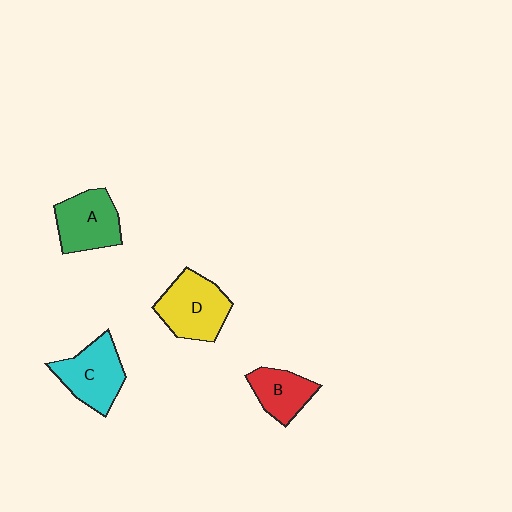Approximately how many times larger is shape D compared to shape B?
Approximately 1.5 times.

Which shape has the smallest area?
Shape B (red).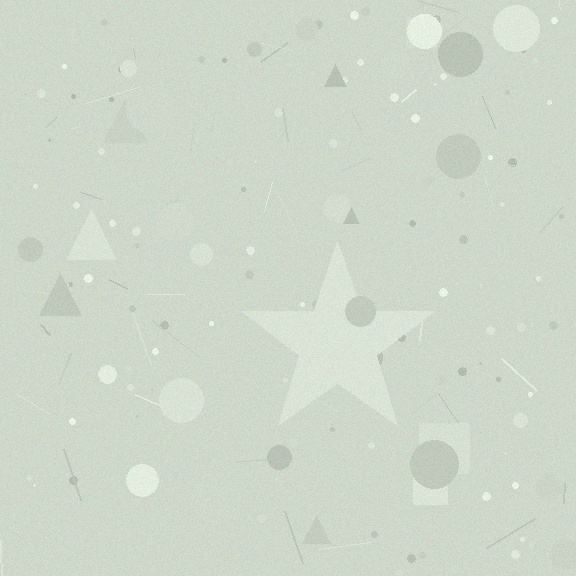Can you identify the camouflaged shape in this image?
The camouflaged shape is a star.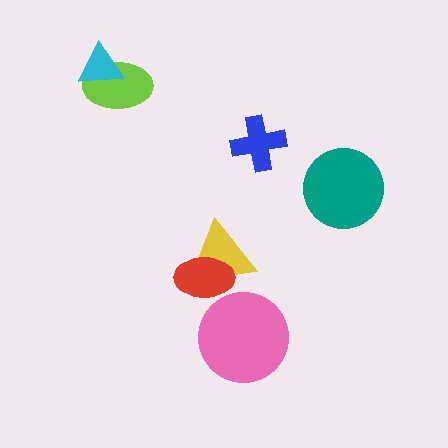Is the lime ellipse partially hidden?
Yes, it is partially covered by another shape.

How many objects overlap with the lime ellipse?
1 object overlaps with the lime ellipse.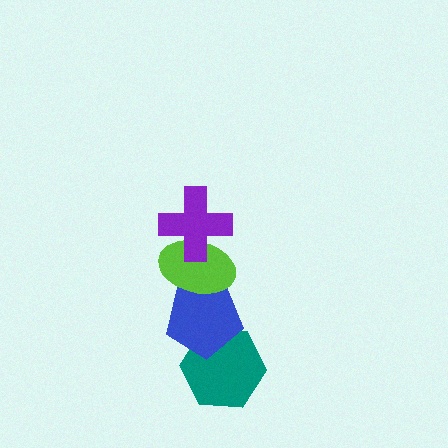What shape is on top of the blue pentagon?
The lime ellipse is on top of the blue pentagon.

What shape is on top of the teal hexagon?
The blue pentagon is on top of the teal hexagon.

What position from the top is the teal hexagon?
The teal hexagon is 4th from the top.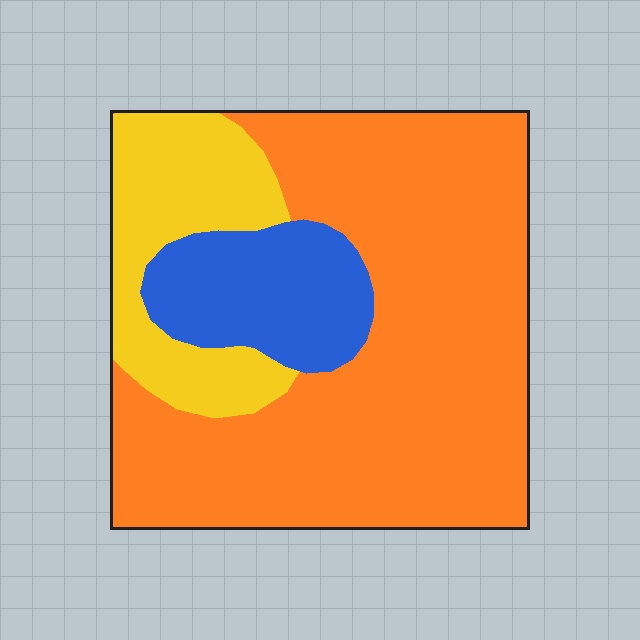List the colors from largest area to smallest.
From largest to smallest: orange, yellow, blue.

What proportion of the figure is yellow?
Yellow covers around 20% of the figure.